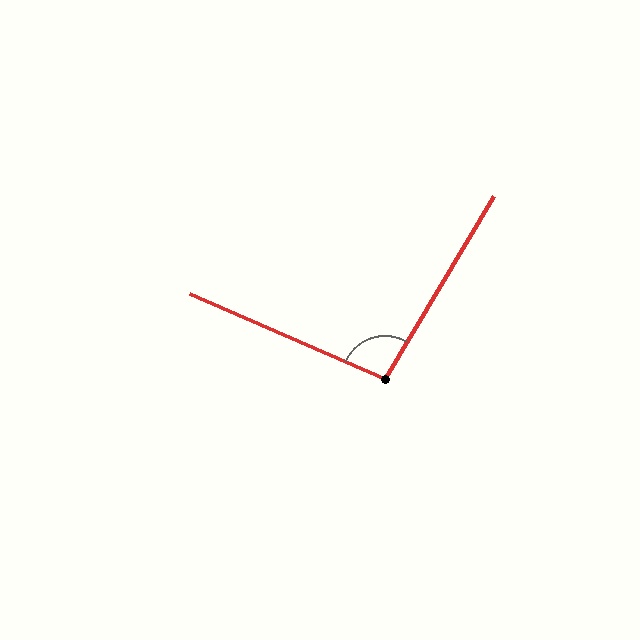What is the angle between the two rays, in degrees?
Approximately 97 degrees.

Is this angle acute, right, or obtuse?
It is obtuse.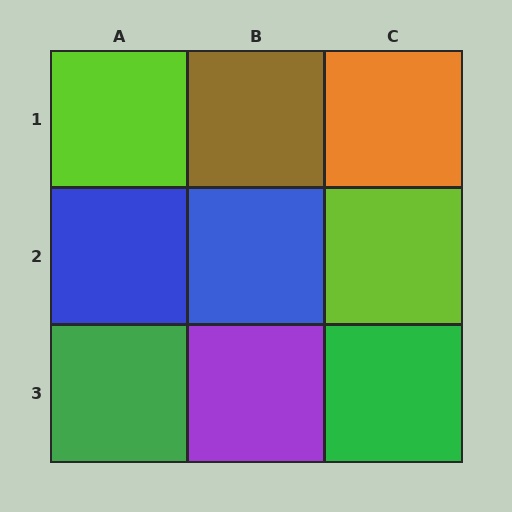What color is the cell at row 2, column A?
Blue.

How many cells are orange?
1 cell is orange.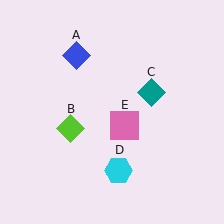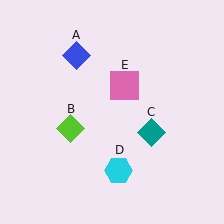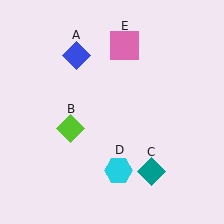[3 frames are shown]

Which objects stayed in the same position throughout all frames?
Blue diamond (object A) and lime diamond (object B) and cyan hexagon (object D) remained stationary.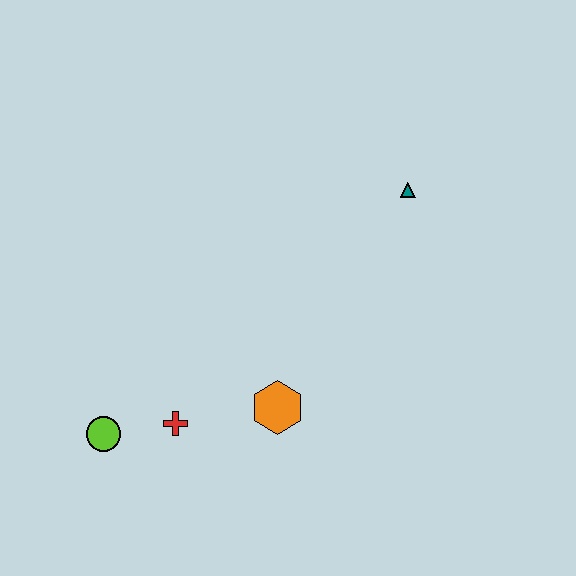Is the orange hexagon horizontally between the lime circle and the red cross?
No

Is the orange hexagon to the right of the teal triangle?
No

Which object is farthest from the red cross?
The teal triangle is farthest from the red cross.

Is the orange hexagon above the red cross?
Yes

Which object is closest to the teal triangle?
The orange hexagon is closest to the teal triangle.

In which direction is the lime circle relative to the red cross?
The lime circle is to the left of the red cross.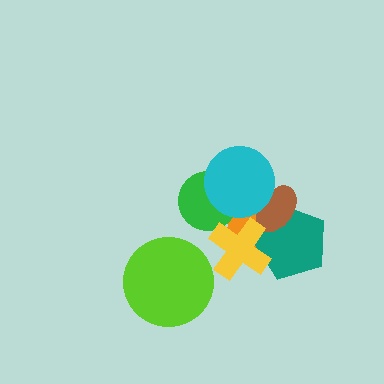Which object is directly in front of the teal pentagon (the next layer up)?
The brown ellipse is directly in front of the teal pentagon.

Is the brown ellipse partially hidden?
Yes, it is partially covered by another shape.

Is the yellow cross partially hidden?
No, no other shape covers it.